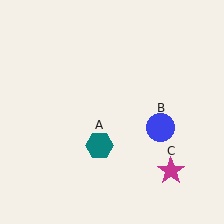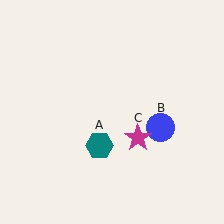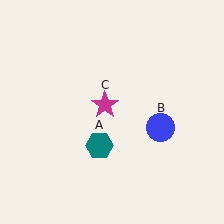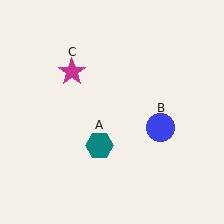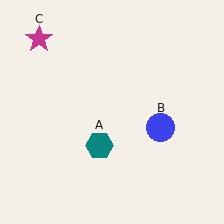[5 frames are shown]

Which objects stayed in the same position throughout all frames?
Teal hexagon (object A) and blue circle (object B) remained stationary.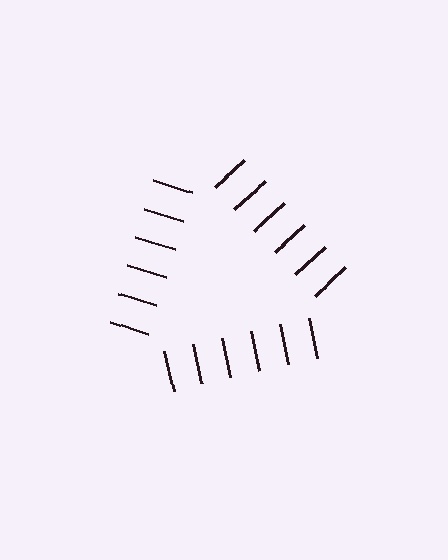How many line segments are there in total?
18 — 6 along each of the 3 edges.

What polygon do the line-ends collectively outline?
An illusory triangle — the line segments terminate on its edges but no continuous stroke is drawn.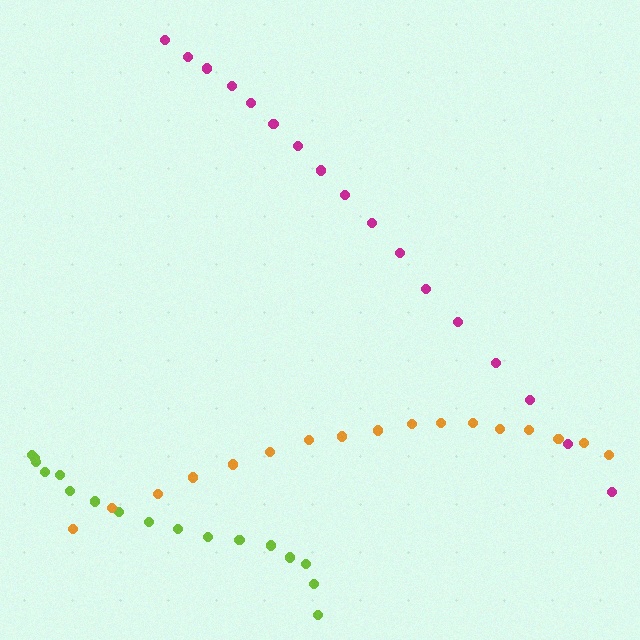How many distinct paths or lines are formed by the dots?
There are 3 distinct paths.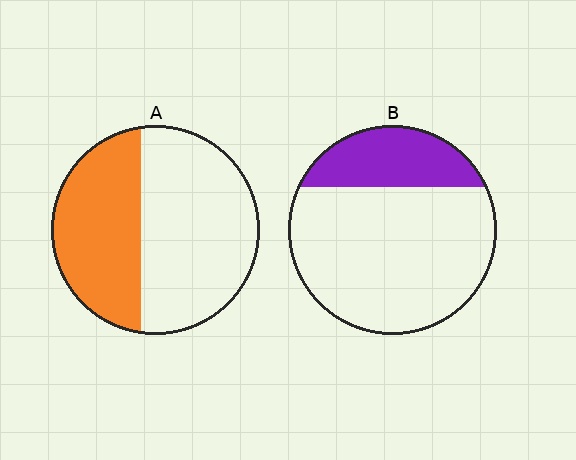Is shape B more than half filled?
No.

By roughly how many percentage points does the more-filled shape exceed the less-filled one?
By roughly 15 percentage points (A over B).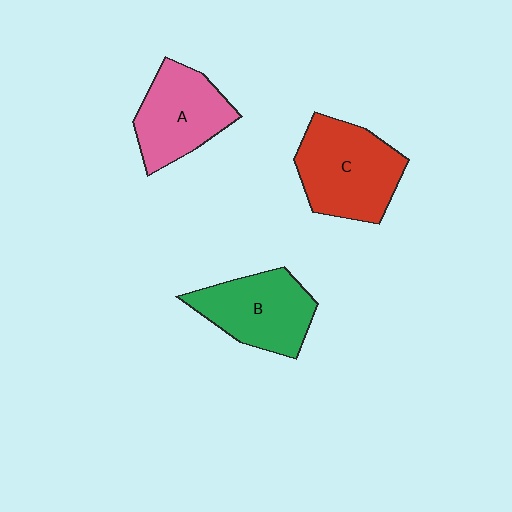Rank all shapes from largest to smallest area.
From largest to smallest: C (red), B (green), A (pink).